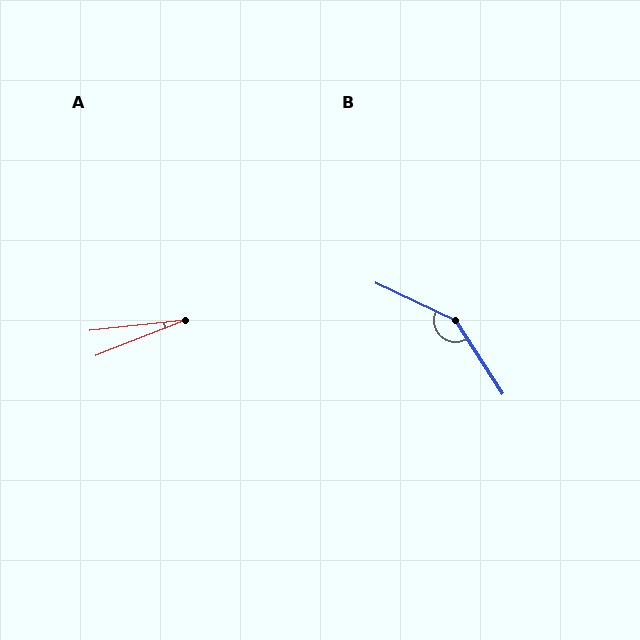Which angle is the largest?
B, at approximately 148 degrees.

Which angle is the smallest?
A, at approximately 16 degrees.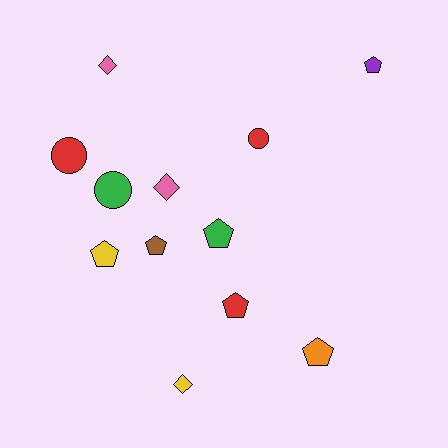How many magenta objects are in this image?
There are no magenta objects.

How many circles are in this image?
There are 3 circles.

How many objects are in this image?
There are 12 objects.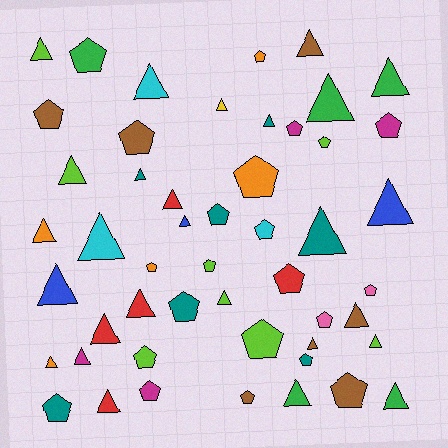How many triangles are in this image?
There are 27 triangles.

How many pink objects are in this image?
There are 2 pink objects.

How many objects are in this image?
There are 50 objects.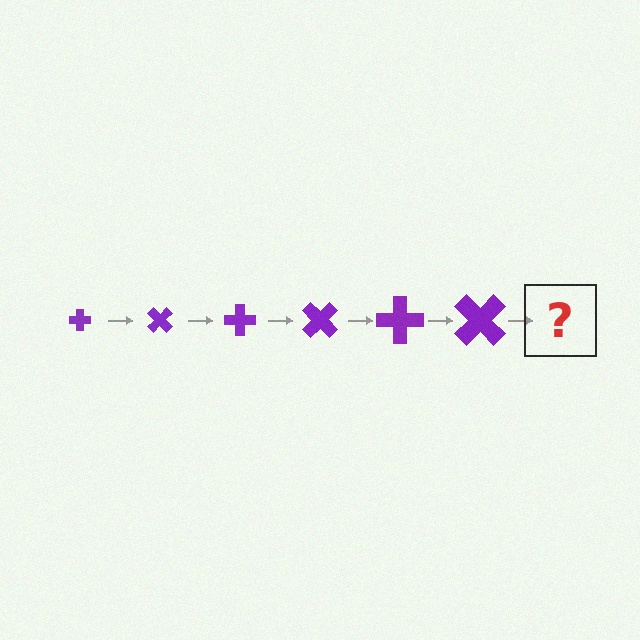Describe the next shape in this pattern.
It should be a cross, larger than the previous one and rotated 270 degrees from the start.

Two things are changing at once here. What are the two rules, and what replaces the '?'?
The two rules are that the cross grows larger each step and it rotates 45 degrees each step. The '?' should be a cross, larger than the previous one and rotated 270 degrees from the start.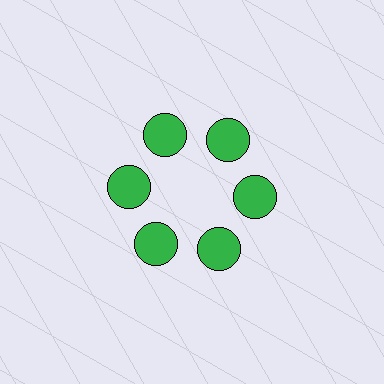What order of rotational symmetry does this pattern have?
This pattern has 6-fold rotational symmetry.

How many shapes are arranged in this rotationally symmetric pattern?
There are 6 shapes, arranged in 6 groups of 1.